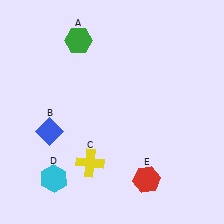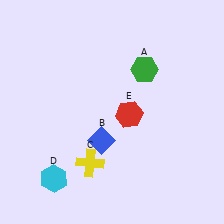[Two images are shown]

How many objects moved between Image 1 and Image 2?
3 objects moved between the two images.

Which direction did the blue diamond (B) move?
The blue diamond (B) moved right.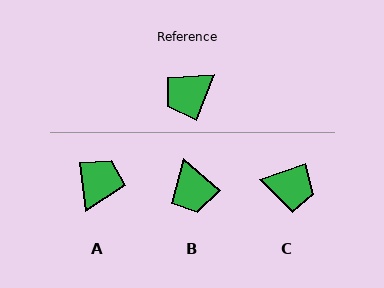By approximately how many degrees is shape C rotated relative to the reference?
Approximately 131 degrees counter-clockwise.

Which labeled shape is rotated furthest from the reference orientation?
A, about 151 degrees away.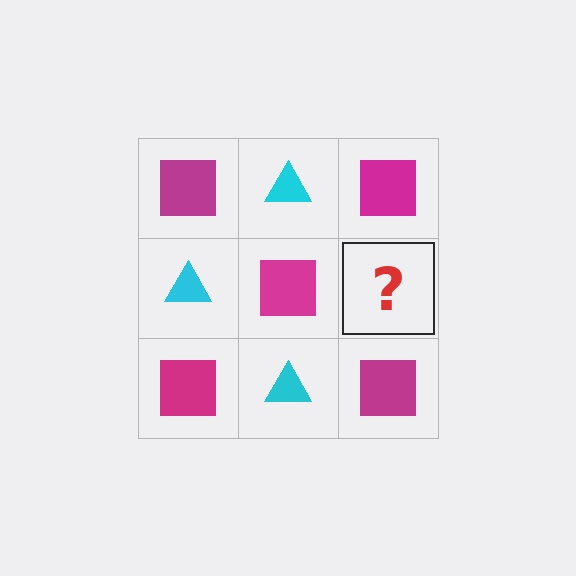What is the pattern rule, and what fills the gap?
The rule is that it alternates magenta square and cyan triangle in a checkerboard pattern. The gap should be filled with a cyan triangle.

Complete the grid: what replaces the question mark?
The question mark should be replaced with a cyan triangle.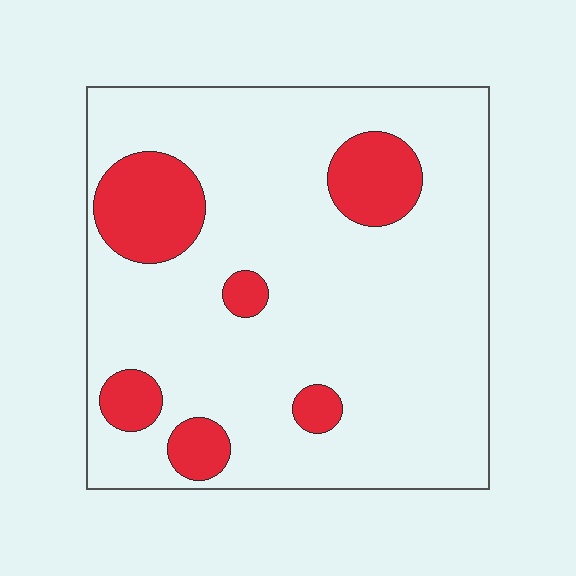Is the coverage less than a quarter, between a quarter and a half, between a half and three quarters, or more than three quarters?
Less than a quarter.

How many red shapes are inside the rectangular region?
6.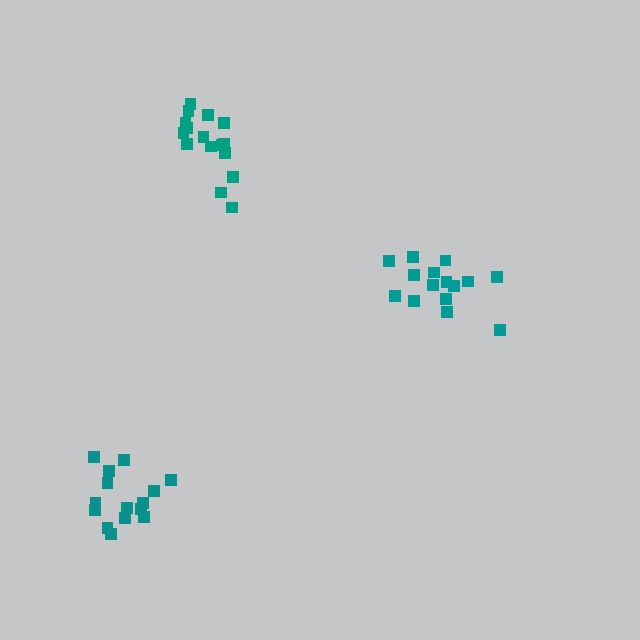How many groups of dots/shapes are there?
There are 3 groups.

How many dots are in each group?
Group 1: 16 dots, Group 2: 15 dots, Group 3: 15 dots (46 total).